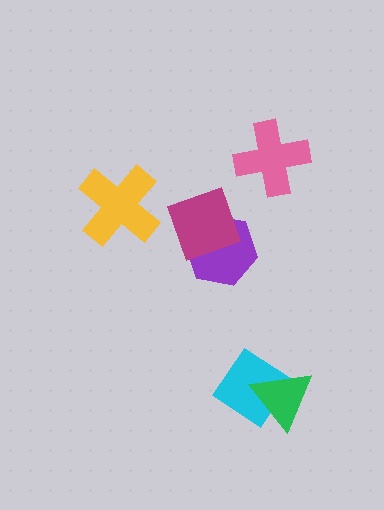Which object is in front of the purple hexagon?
The magenta square is in front of the purple hexagon.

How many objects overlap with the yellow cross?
0 objects overlap with the yellow cross.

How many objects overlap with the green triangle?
1 object overlaps with the green triangle.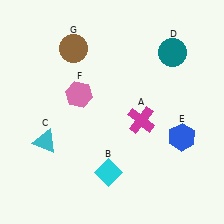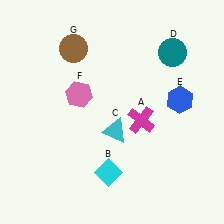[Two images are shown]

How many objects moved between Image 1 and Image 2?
2 objects moved between the two images.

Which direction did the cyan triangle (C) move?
The cyan triangle (C) moved right.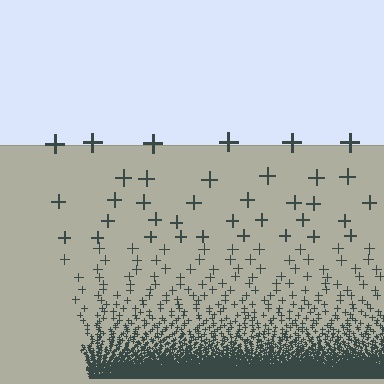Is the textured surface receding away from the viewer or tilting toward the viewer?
The surface appears to tilt toward the viewer. Texture elements get larger and sparser toward the top.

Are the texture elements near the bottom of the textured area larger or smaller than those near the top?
Smaller. The gradient is inverted — elements near the bottom are smaller and denser.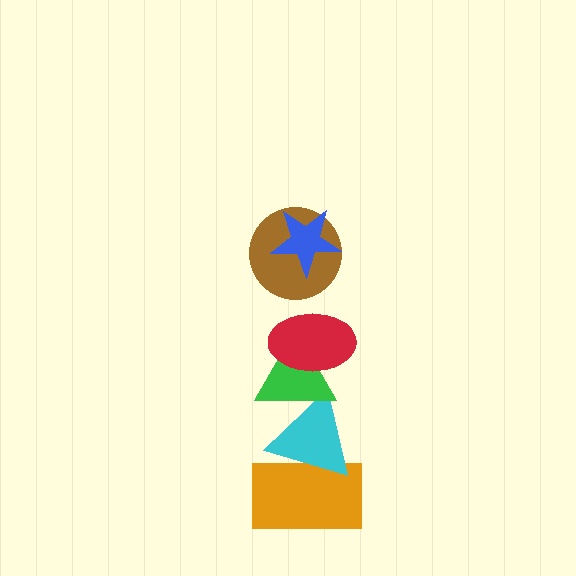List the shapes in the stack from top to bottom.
From top to bottom: the blue star, the brown circle, the red ellipse, the green triangle, the cyan triangle, the orange rectangle.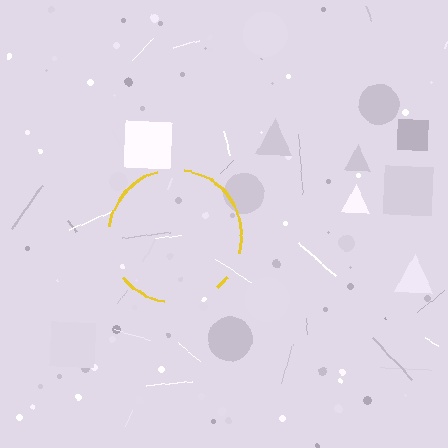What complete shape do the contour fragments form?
The contour fragments form a circle.